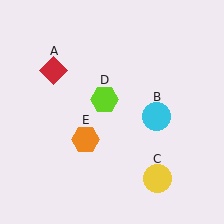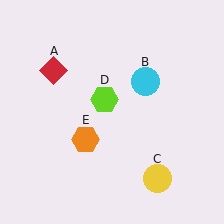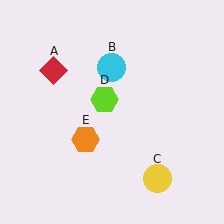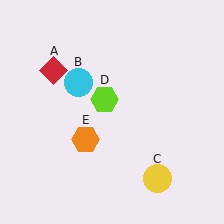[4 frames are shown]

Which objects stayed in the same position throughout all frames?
Red diamond (object A) and yellow circle (object C) and lime hexagon (object D) and orange hexagon (object E) remained stationary.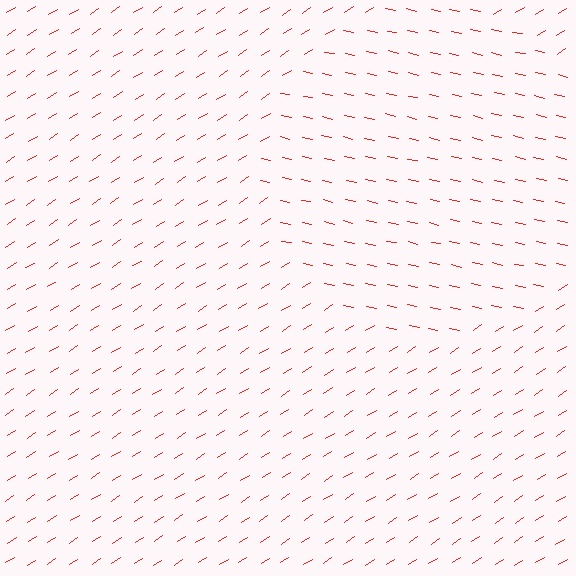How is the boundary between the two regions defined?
The boundary is defined purely by a change in line orientation (approximately 45 degrees difference). All lines are the same color and thickness.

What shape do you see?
I see a circle.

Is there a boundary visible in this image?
Yes, there is a texture boundary formed by a change in line orientation.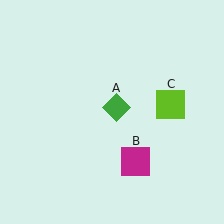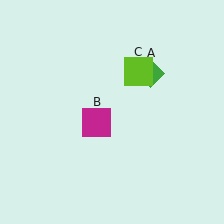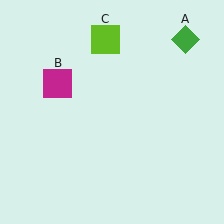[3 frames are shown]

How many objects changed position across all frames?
3 objects changed position: green diamond (object A), magenta square (object B), lime square (object C).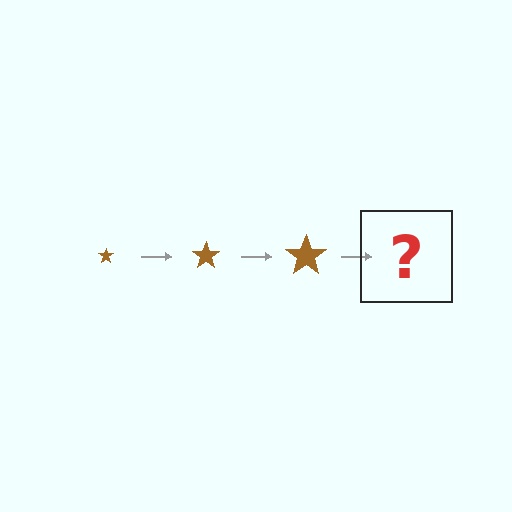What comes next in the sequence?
The next element should be a brown star, larger than the previous one.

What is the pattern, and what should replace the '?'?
The pattern is that the star gets progressively larger each step. The '?' should be a brown star, larger than the previous one.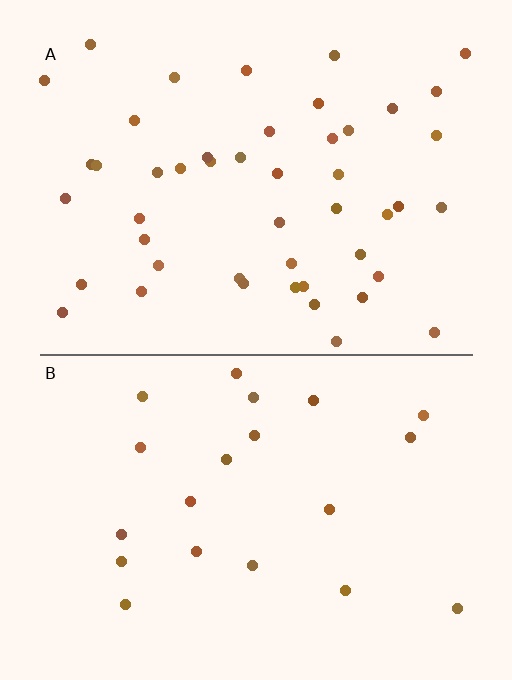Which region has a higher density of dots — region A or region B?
A (the top).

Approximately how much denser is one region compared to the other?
Approximately 2.3× — region A over region B.